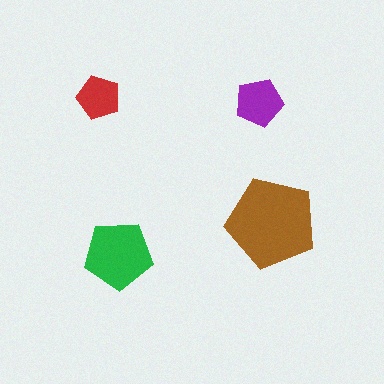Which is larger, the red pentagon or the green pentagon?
The green one.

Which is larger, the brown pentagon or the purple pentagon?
The brown one.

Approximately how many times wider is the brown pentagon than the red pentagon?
About 2 times wider.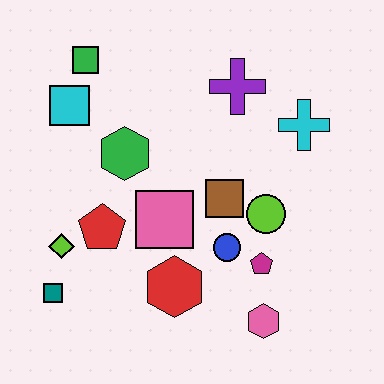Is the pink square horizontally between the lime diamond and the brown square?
Yes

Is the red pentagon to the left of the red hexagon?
Yes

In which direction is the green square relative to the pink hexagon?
The green square is above the pink hexagon.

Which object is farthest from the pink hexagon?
The green square is farthest from the pink hexagon.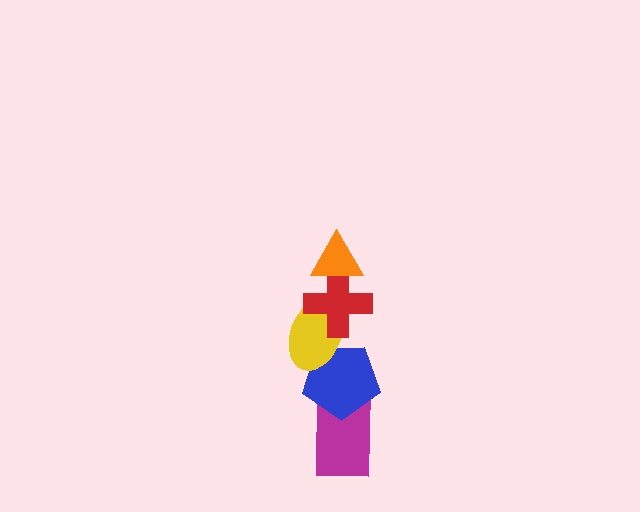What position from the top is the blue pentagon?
The blue pentagon is 4th from the top.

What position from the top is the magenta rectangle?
The magenta rectangle is 5th from the top.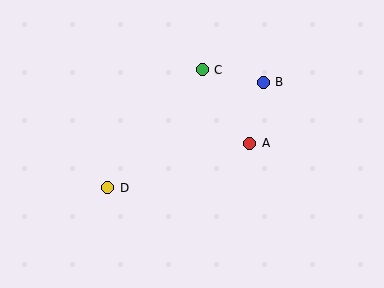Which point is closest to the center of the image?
Point A at (250, 143) is closest to the center.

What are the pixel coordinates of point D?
Point D is at (108, 188).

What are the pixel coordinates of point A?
Point A is at (250, 143).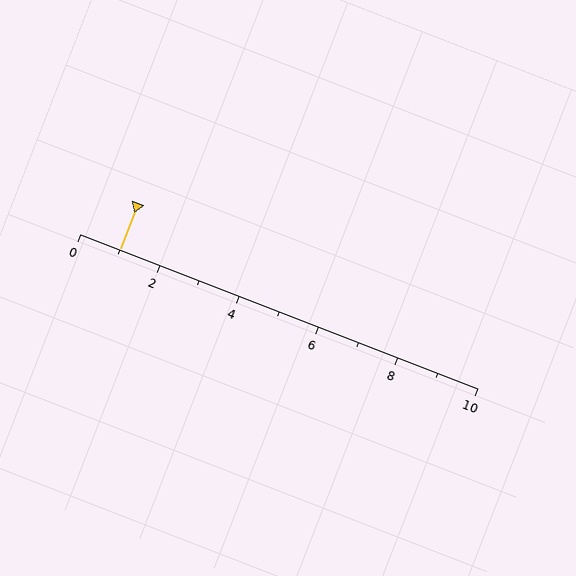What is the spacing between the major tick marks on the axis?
The major ticks are spaced 2 apart.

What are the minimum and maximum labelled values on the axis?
The axis runs from 0 to 10.